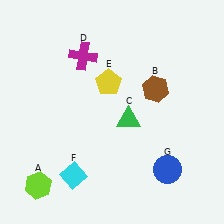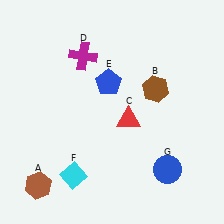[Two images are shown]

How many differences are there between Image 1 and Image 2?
There are 3 differences between the two images.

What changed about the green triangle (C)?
In Image 1, C is green. In Image 2, it changed to red.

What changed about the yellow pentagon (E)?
In Image 1, E is yellow. In Image 2, it changed to blue.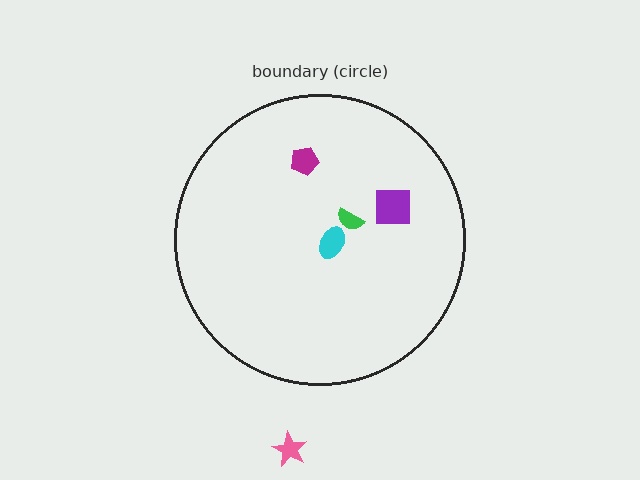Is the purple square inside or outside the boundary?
Inside.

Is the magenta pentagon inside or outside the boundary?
Inside.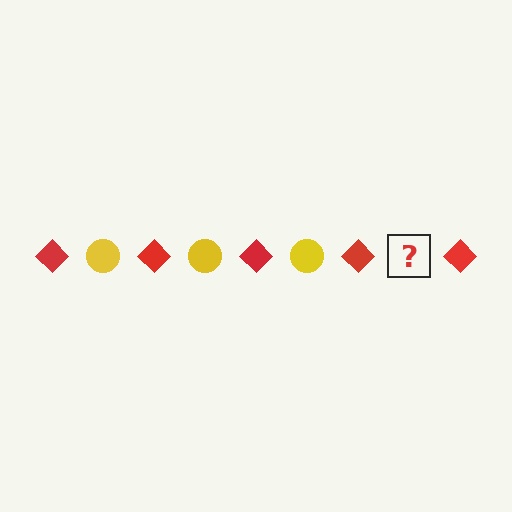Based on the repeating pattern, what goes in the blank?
The blank should be a yellow circle.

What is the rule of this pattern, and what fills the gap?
The rule is that the pattern alternates between red diamond and yellow circle. The gap should be filled with a yellow circle.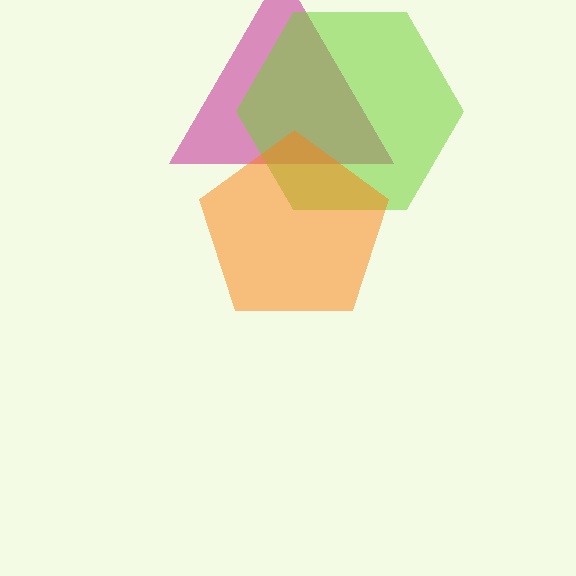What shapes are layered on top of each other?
The layered shapes are: a magenta triangle, a lime hexagon, an orange pentagon.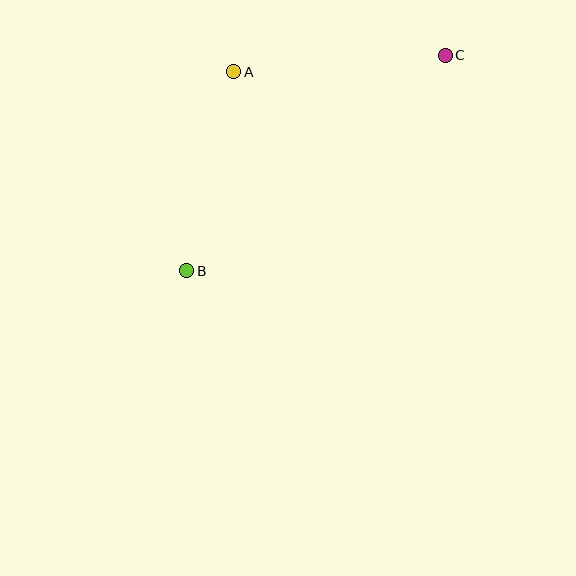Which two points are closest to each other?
Points A and B are closest to each other.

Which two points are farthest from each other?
Points B and C are farthest from each other.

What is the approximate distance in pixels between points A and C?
The distance between A and C is approximately 212 pixels.